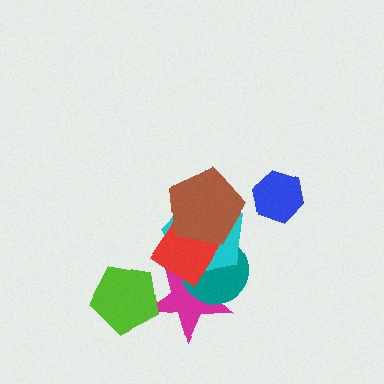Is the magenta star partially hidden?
Yes, it is partially covered by another shape.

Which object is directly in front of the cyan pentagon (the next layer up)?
The red diamond is directly in front of the cyan pentagon.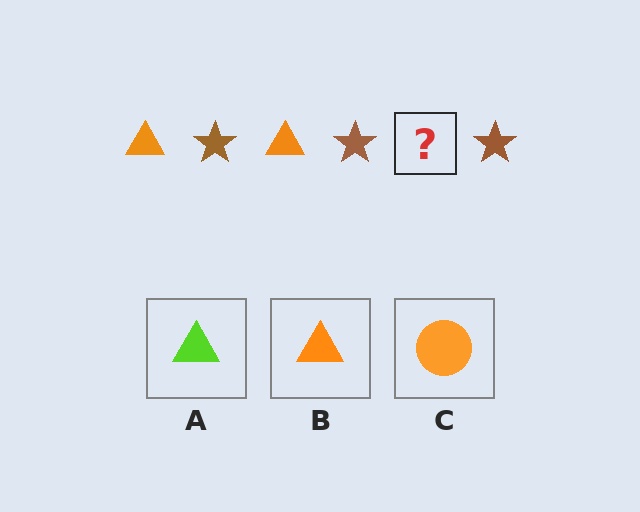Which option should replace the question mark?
Option B.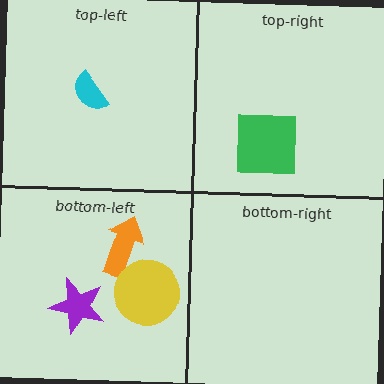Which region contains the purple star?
The bottom-left region.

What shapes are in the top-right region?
The green square.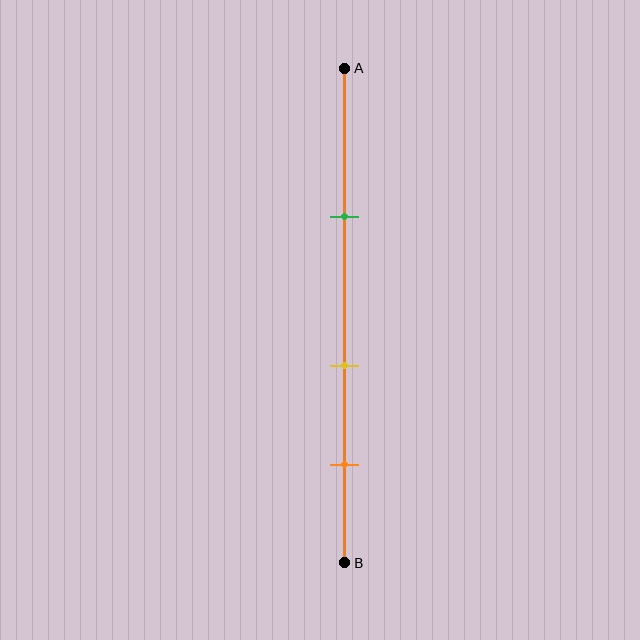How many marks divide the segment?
There are 3 marks dividing the segment.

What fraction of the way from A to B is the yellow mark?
The yellow mark is approximately 60% (0.6) of the way from A to B.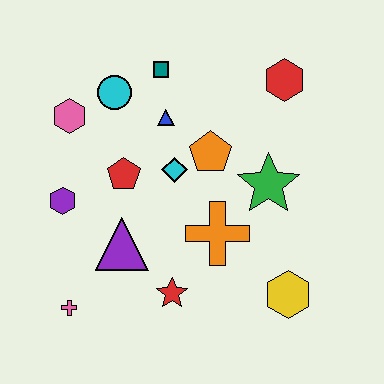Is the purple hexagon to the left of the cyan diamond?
Yes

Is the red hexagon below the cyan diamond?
No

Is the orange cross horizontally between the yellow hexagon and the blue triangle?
Yes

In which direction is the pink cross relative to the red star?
The pink cross is to the left of the red star.